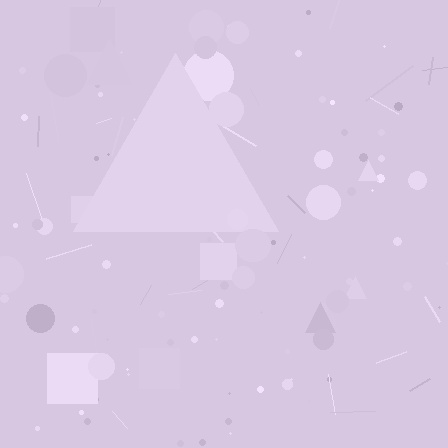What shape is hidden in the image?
A triangle is hidden in the image.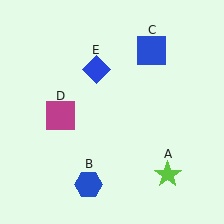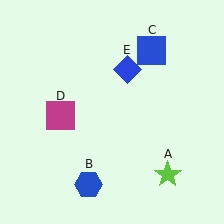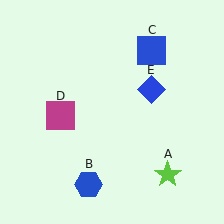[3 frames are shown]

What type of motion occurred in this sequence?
The blue diamond (object E) rotated clockwise around the center of the scene.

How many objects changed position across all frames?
1 object changed position: blue diamond (object E).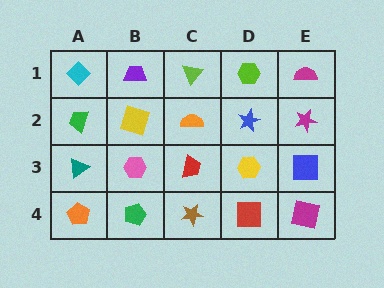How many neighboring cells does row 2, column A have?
3.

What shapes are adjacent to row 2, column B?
A purple trapezoid (row 1, column B), a pink hexagon (row 3, column B), a green trapezoid (row 2, column A), an orange semicircle (row 2, column C).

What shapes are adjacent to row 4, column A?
A teal triangle (row 3, column A), a green pentagon (row 4, column B).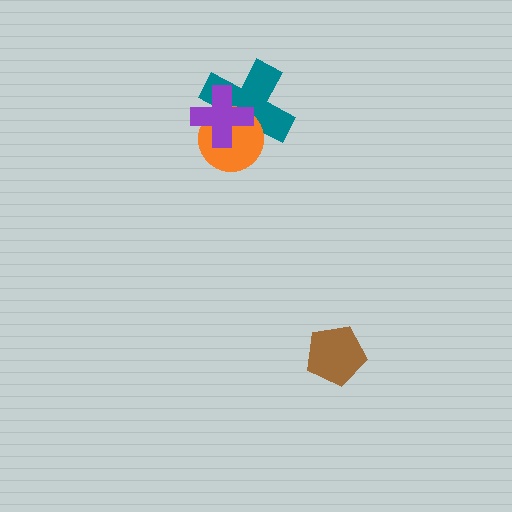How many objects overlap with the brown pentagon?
0 objects overlap with the brown pentagon.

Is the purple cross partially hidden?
No, no other shape covers it.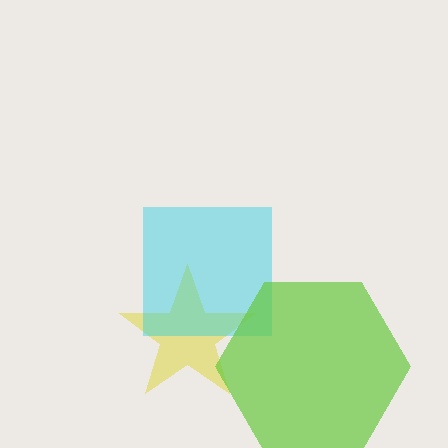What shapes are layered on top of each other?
The layered shapes are: a yellow star, a cyan square, a lime hexagon.